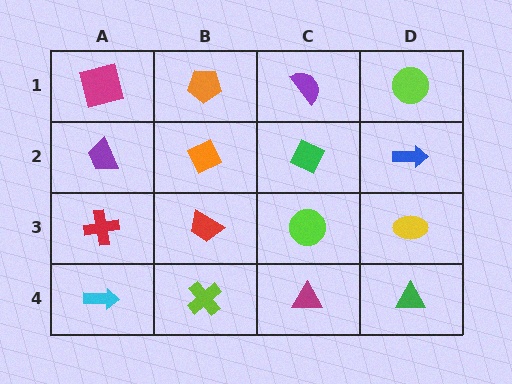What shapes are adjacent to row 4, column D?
A yellow ellipse (row 3, column D), a magenta triangle (row 4, column C).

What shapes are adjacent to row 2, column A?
A magenta square (row 1, column A), a red cross (row 3, column A), an orange diamond (row 2, column B).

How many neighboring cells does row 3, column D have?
3.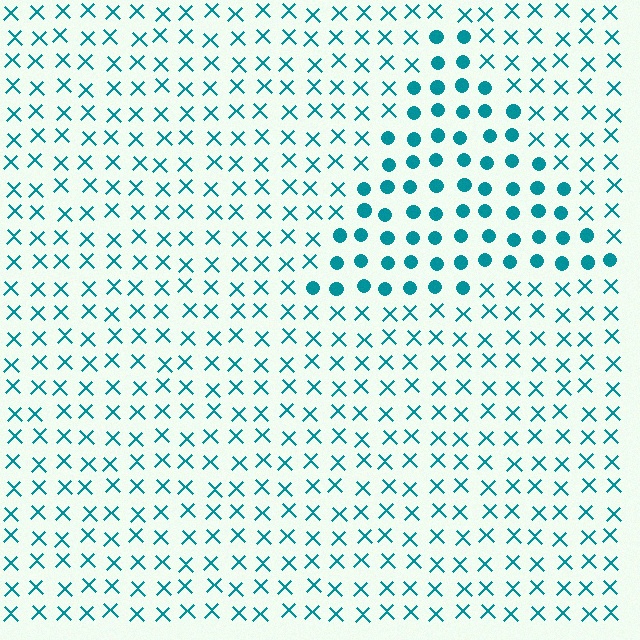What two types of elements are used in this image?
The image uses circles inside the triangle region and X marks outside it.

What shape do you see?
I see a triangle.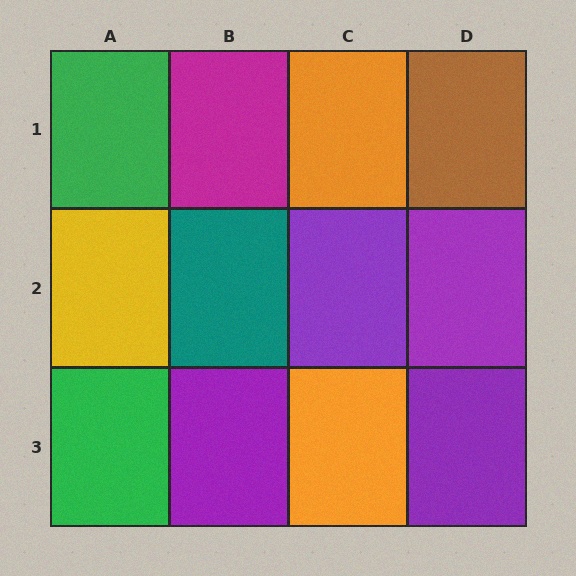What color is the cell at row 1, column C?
Orange.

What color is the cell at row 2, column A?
Yellow.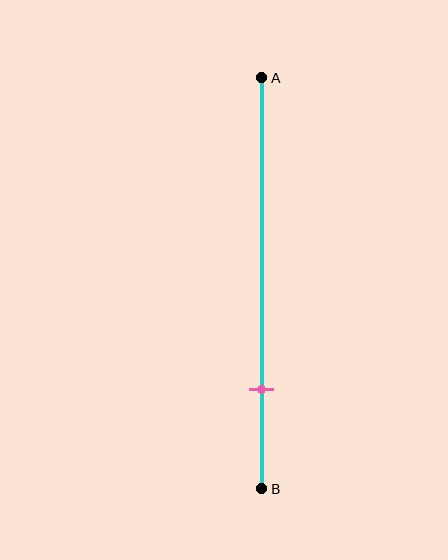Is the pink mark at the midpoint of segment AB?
No, the mark is at about 75% from A, not at the 50% midpoint.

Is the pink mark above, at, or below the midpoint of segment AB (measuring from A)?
The pink mark is below the midpoint of segment AB.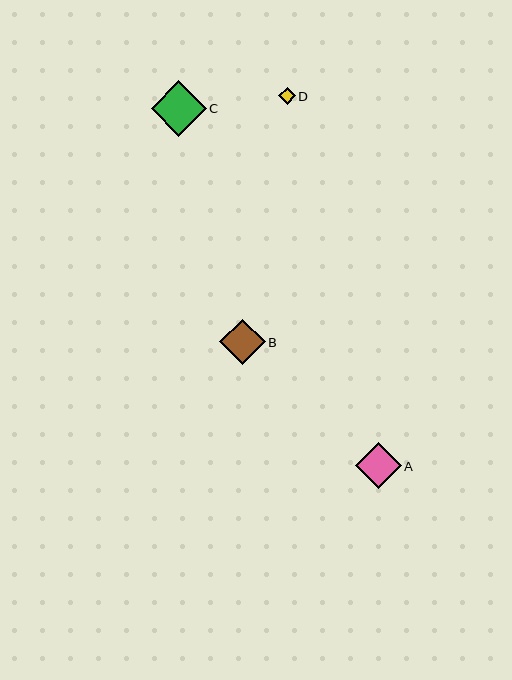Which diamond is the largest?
Diamond C is the largest with a size of approximately 55 pixels.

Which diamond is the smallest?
Diamond D is the smallest with a size of approximately 17 pixels.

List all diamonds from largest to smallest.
From largest to smallest: C, A, B, D.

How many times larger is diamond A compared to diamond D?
Diamond A is approximately 2.8 times the size of diamond D.